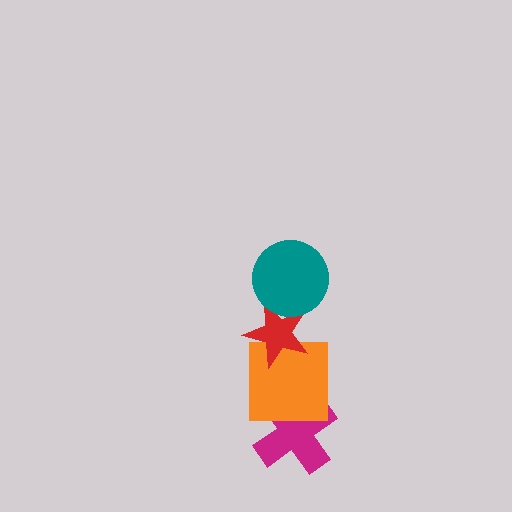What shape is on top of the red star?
The teal circle is on top of the red star.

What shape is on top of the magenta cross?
The orange square is on top of the magenta cross.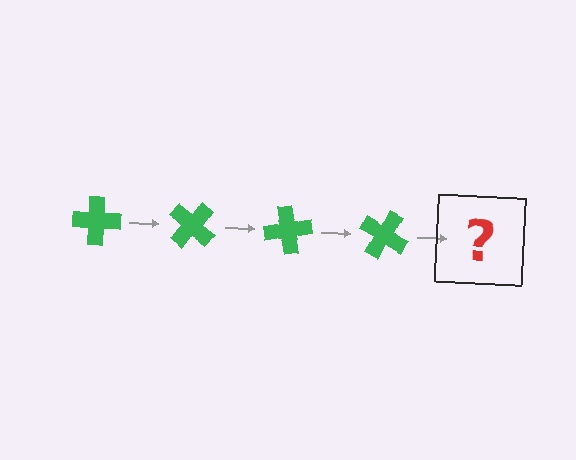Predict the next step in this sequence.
The next step is a green cross rotated 160 degrees.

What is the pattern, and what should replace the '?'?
The pattern is that the cross rotates 40 degrees each step. The '?' should be a green cross rotated 160 degrees.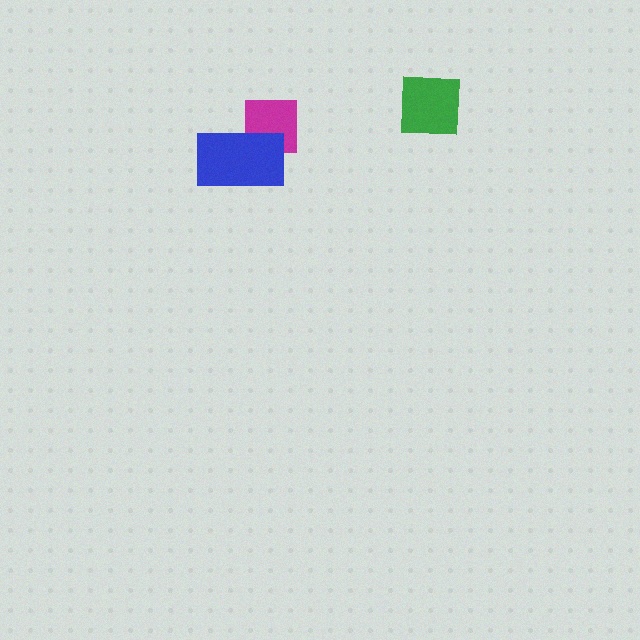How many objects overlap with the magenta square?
1 object overlaps with the magenta square.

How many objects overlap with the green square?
0 objects overlap with the green square.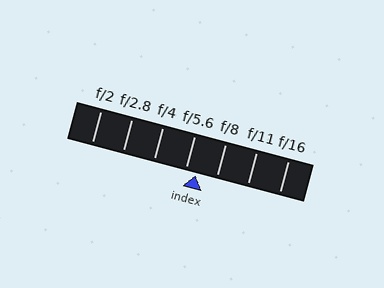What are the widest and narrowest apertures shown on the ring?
The widest aperture shown is f/2 and the narrowest is f/16.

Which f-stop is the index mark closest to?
The index mark is closest to f/5.6.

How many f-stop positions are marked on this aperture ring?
There are 7 f-stop positions marked.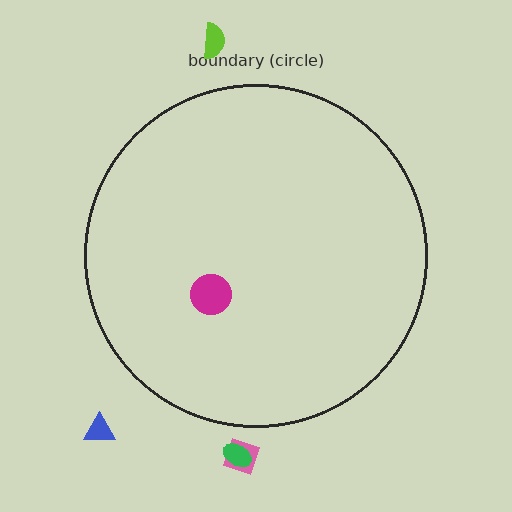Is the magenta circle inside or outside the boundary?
Inside.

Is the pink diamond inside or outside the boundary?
Outside.